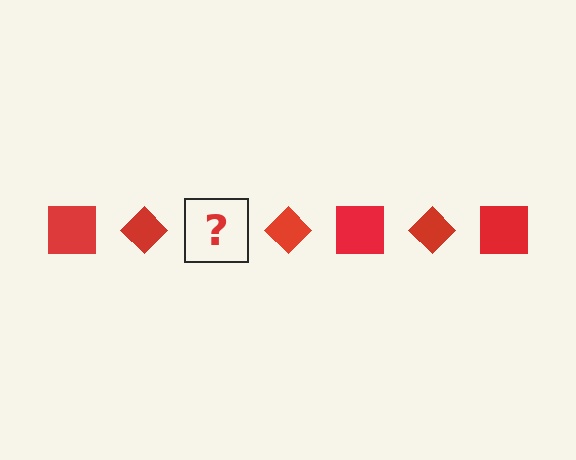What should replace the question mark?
The question mark should be replaced with a red square.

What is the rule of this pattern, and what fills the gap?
The rule is that the pattern cycles through square, diamond shapes in red. The gap should be filled with a red square.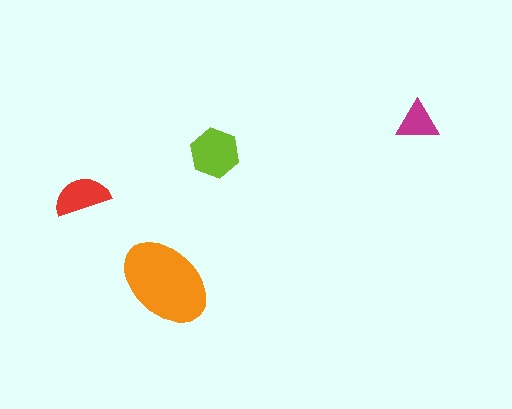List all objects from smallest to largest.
The magenta triangle, the red semicircle, the lime hexagon, the orange ellipse.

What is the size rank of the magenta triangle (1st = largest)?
4th.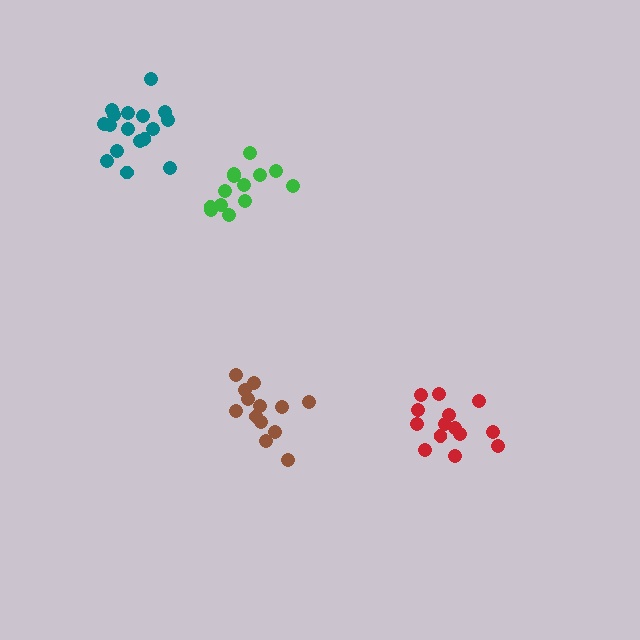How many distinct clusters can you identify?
There are 4 distinct clusters.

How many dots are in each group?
Group 1: 14 dots, Group 2: 13 dots, Group 3: 17 dots, Group 4: 13 dots (57 total).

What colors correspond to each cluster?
The clusters are colored: red, green, teal, brown.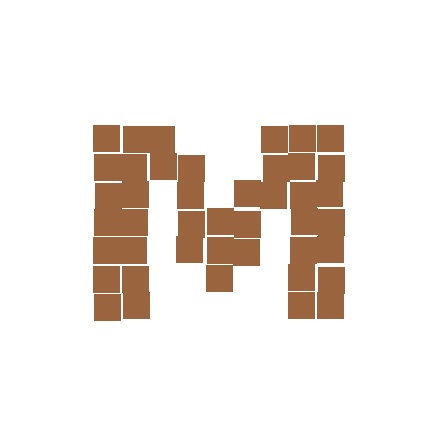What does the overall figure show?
The overall figure shows the letter M.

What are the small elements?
The small elements are squares.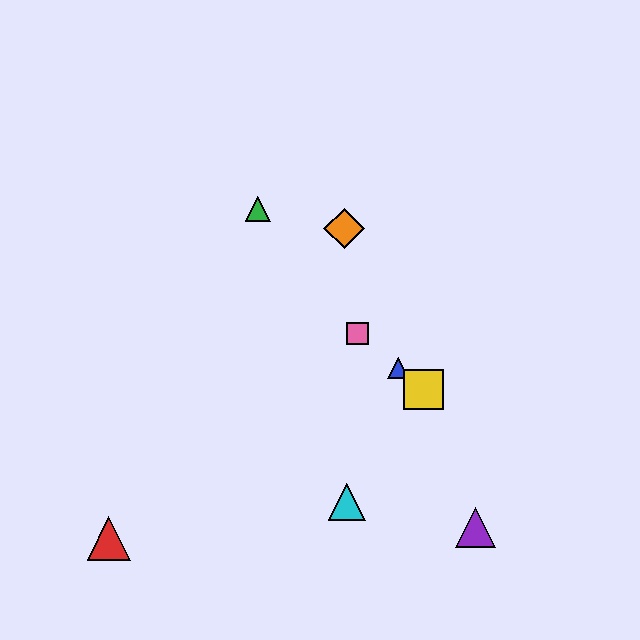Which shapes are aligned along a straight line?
The blue triangle, the yellow square, the pink square are aligned along a straight line.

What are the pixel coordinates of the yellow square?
The yellow square is at (423, 390).